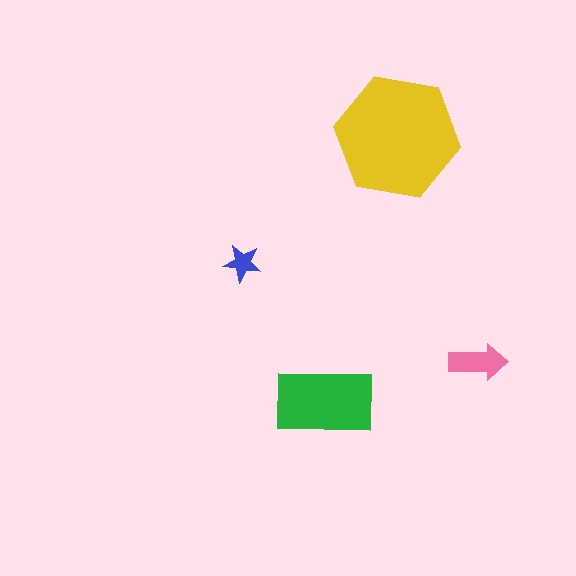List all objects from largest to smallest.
The yellow hexagon, the green rectangle, the pink arrow, the blue star.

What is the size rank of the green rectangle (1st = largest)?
2nd.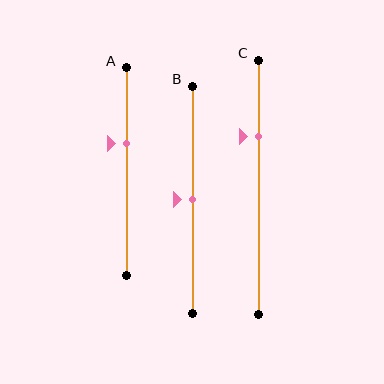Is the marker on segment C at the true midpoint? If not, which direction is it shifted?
No, the marker on segment C is shifted upward by about 20% of the segment length.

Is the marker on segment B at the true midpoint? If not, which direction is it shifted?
Yes, the marker on segment B is at the true midpoint.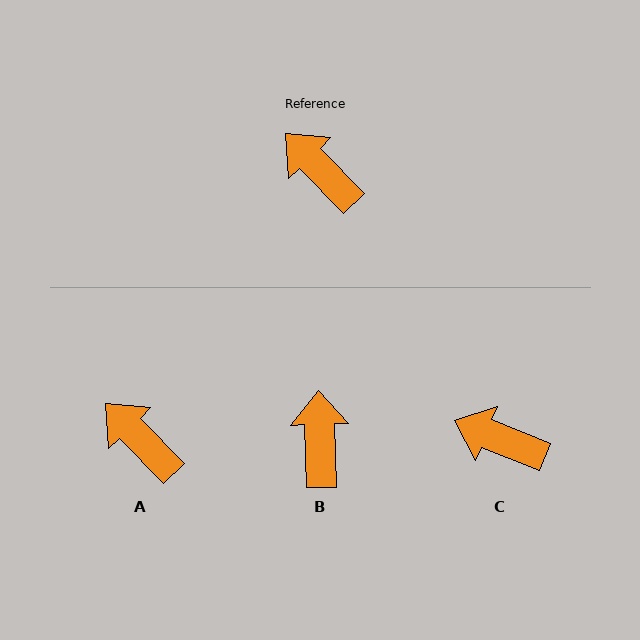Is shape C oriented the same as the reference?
No, it is off by about 24 degrees.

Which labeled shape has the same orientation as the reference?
A.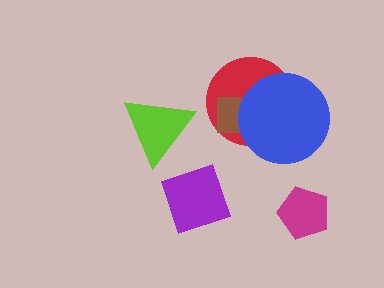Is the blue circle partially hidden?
No, no other shape covers it.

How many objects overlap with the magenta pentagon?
0 objects overlap with the magenta pentagon.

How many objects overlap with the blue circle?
2 objects overlap with the blue circle.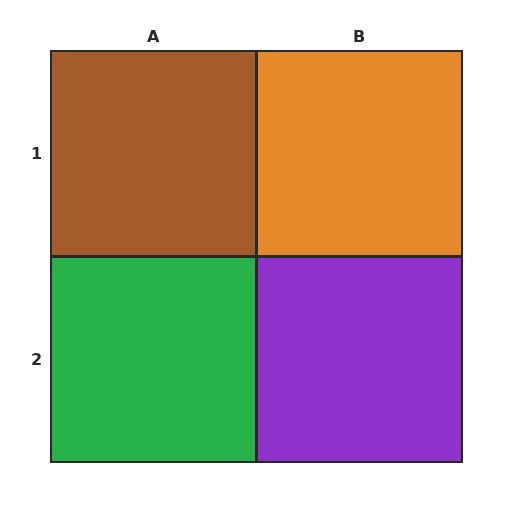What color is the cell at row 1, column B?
Orange.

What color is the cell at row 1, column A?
Brown.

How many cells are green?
1 cell is green.